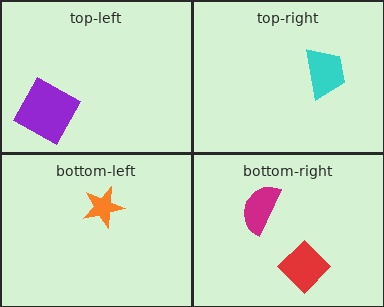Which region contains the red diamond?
The bottom-right region.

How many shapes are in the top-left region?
1.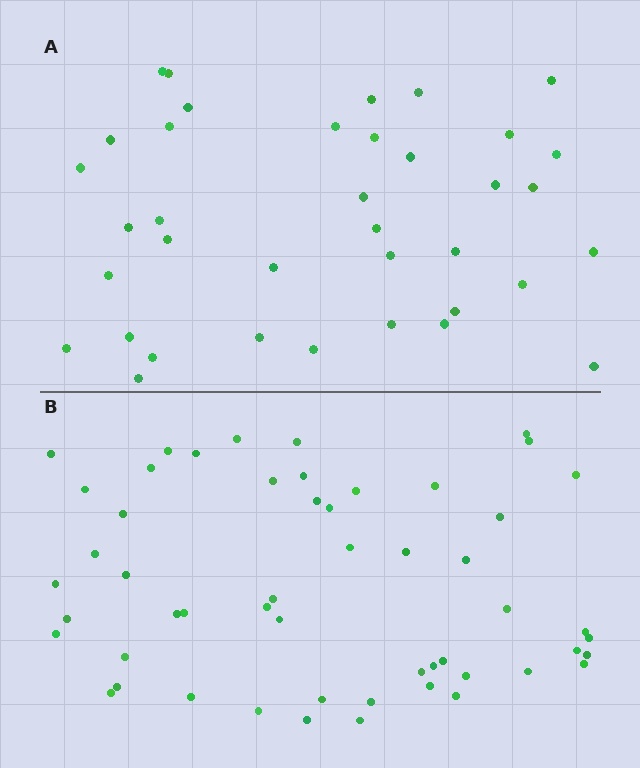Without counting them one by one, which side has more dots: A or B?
Region B (the bottom region) has more dots.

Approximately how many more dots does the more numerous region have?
Region B has approximately 15 more dots than region A.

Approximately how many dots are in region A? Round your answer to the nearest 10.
About 40 dots. (The exact count is 37, which rounds to 40.)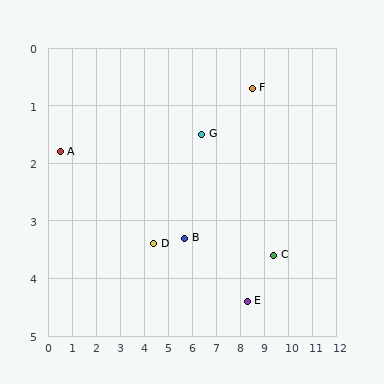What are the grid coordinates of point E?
Point E is at approximately (8.3, 4.4).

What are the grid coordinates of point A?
Point A is at approximately (0.5, 1.8).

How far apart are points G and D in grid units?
Points G and D are about 2.8 grid units apart.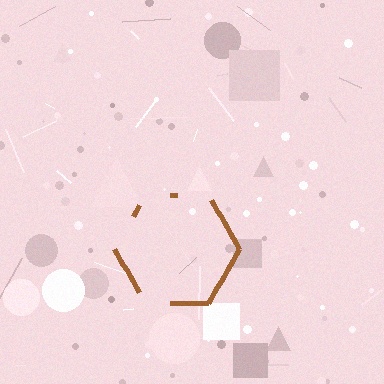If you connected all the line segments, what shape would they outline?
They would outline a hexagon.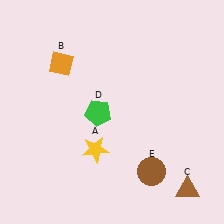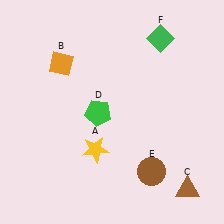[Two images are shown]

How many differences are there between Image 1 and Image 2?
There is 1 difference between the two images.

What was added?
A green diamond (F) was added in Image 2.